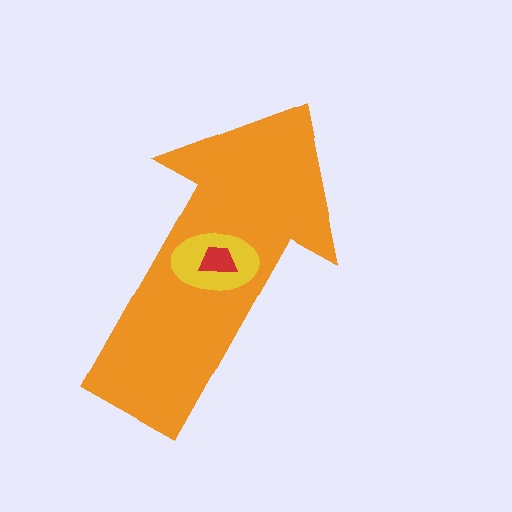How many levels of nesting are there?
3.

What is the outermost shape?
The orange arrow.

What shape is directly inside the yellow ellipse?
The red trapezoid.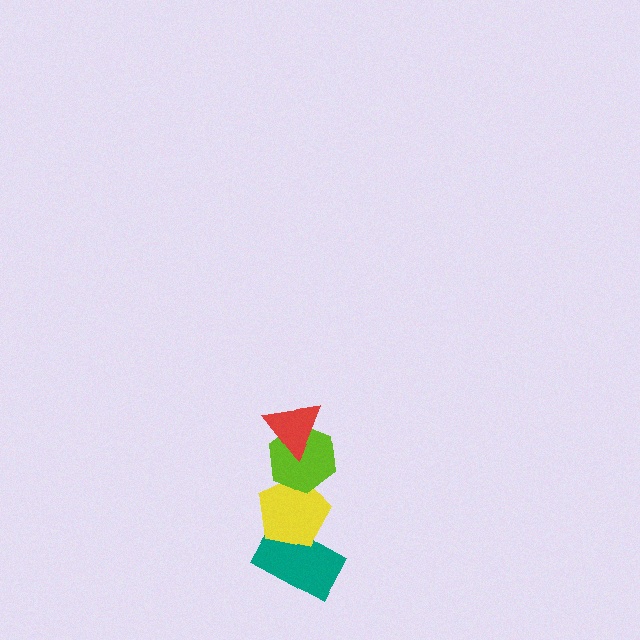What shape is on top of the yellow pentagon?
The lime hexagon is on top of the yellow pentagon.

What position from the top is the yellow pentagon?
The yellow pentagon is 3rd from the top.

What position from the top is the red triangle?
The red triangle is 1st from the top.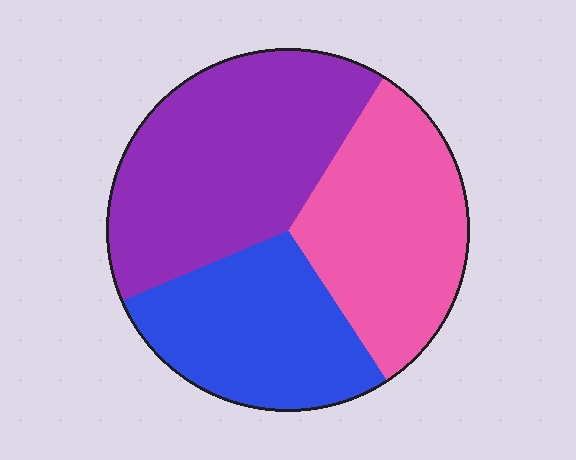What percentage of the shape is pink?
Pink covers 32% of the shape.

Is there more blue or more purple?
Purple.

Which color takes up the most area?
Purple, at roughly 40%.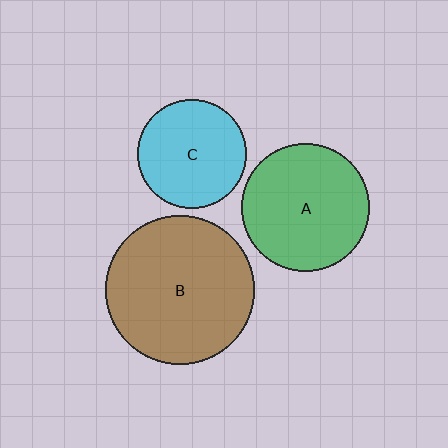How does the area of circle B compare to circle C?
Approximately 1.9 times.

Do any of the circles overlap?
No, none of the circles overlap.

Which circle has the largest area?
Circle B (brown).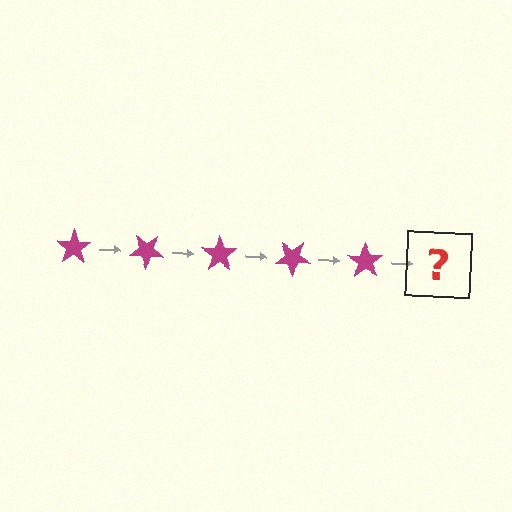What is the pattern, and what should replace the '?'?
The pattern is that the star rotates 35 degrees each step. The '?' should be a magenta star rotated 175 degrees.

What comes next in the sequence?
The next element should be a magenta star rotated 175 degrees.